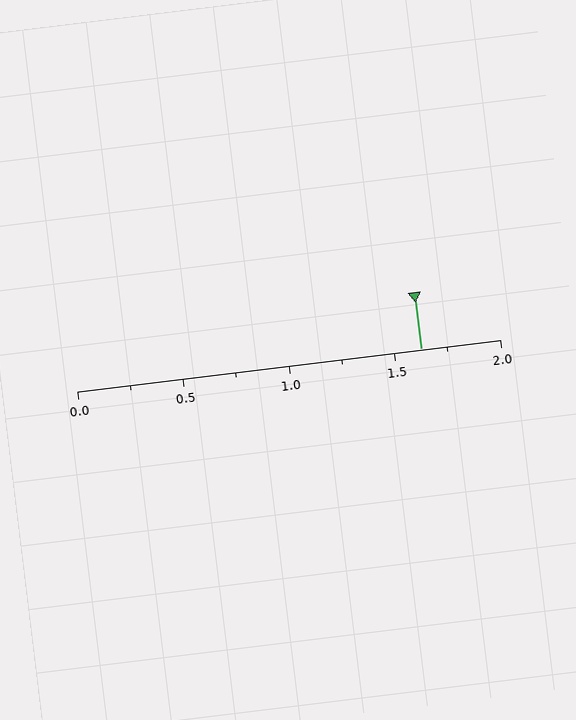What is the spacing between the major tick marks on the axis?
The major ticks are spaced 0.5 apart.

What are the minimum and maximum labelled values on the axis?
The axis runs from 0.0 to 2.0.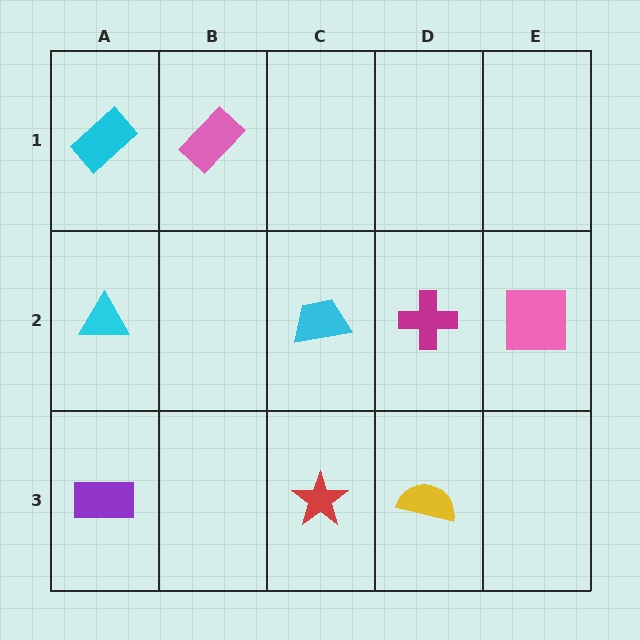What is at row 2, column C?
A cyan trapezoid.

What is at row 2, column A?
A cyan triangle.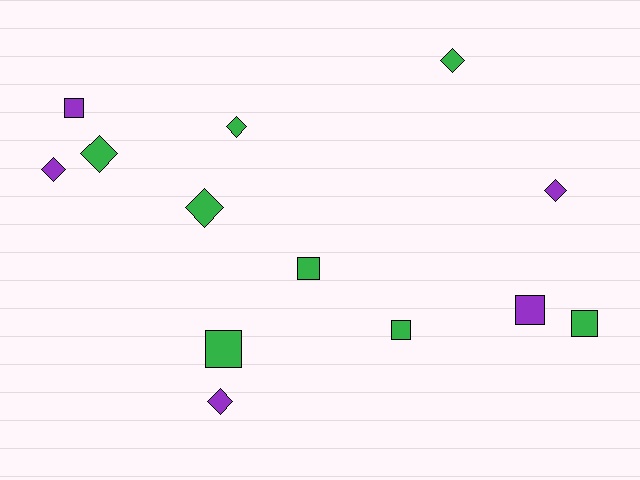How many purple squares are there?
There are 2 purple squares.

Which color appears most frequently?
Green, with 8 objects.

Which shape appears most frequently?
Diamond, with 7 objects.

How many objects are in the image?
There are 13 objects.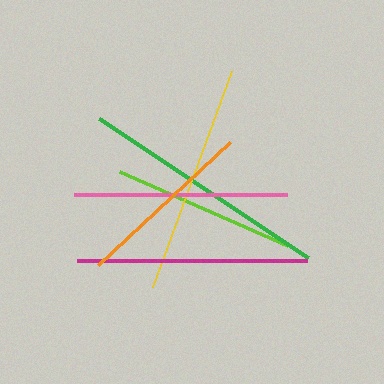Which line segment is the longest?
The green line is the longest at approximately 251 pixels.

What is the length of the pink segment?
The pink segment is approximately 213 pixels long.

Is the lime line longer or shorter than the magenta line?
The magenta line is longer than the lime line.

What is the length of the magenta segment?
The magenta segment is approximately 230 pixels long.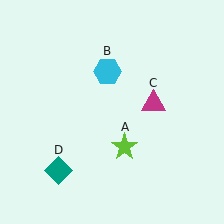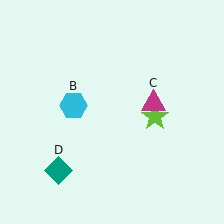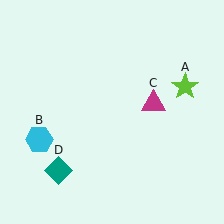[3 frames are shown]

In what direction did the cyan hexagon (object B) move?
The cyan hexagon (object B) moved down and to the left.